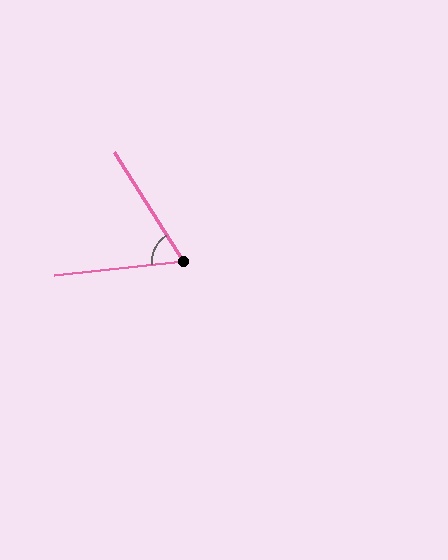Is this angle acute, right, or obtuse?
It is acute.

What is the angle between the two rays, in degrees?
Approximately 64 degrees.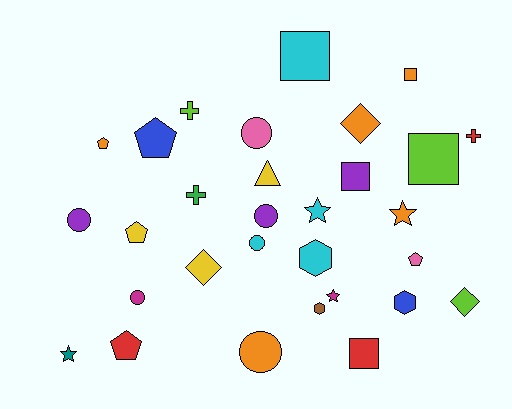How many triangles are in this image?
There is 1 triangle.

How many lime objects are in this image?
There are 3 lime objects.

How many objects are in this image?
There are 30 objects.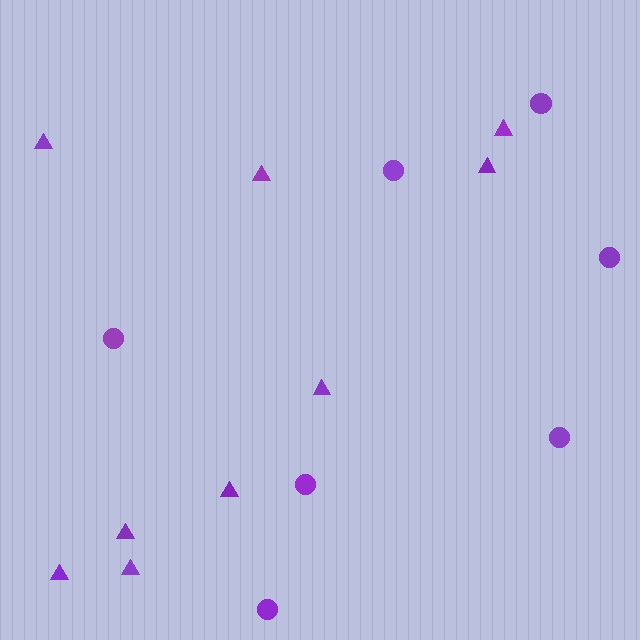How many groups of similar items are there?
There are 2 groups: one group of triangles (9) and one group of circles (7).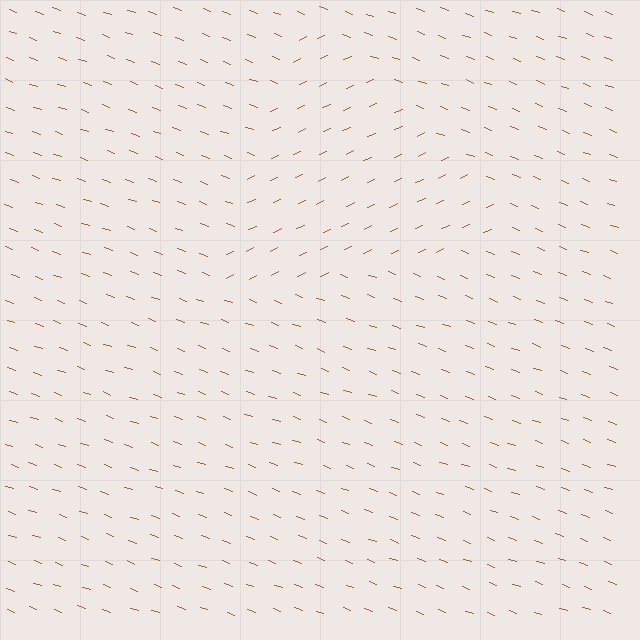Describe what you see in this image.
The image is filled with small brown line segments. A triangle region in the image has lines oriented differently from the surrounding lines, creating a visible texture boundary.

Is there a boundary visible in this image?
Yes, there is a texture boundary formed by a change in line orientation.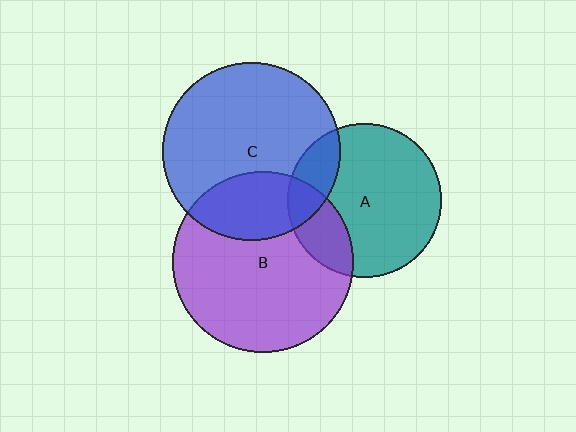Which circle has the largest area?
Circle B (purple).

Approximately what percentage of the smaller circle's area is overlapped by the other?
Approximately 25%.